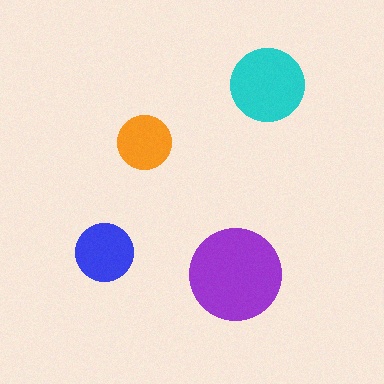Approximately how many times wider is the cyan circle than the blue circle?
About 1.5 times wider.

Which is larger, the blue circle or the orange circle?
The blue one.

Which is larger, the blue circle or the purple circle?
The purple one.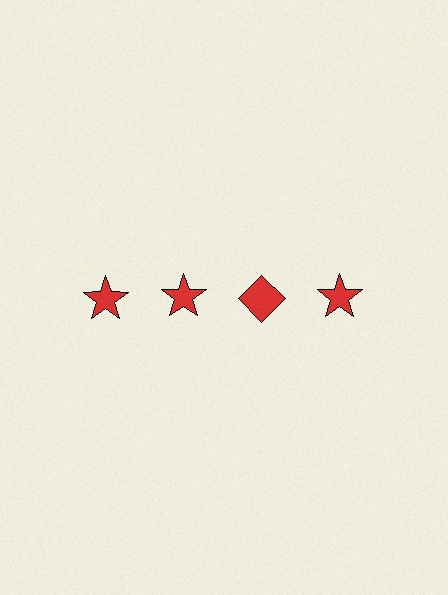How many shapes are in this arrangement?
There are 4 shapes arranged in a grid pattern.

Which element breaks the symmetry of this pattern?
The red diamond in the top row, center column breaks the symmetry. All other shapes are red stars.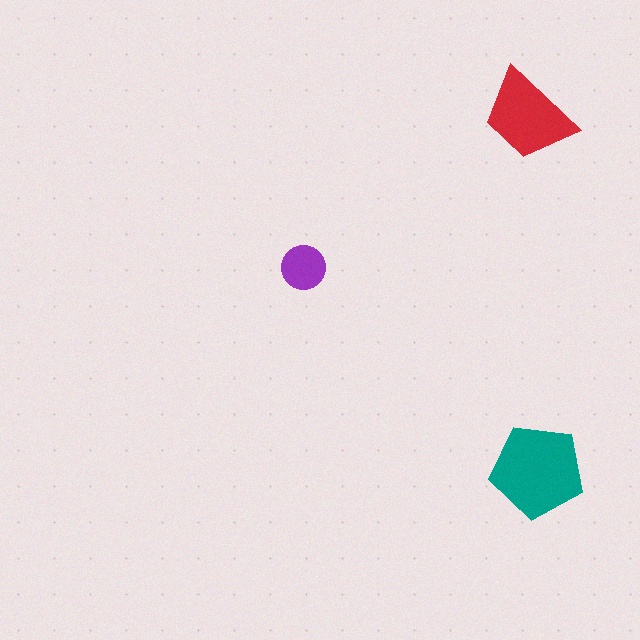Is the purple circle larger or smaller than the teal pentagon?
Smaller.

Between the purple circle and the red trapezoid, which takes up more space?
The red trapezoid.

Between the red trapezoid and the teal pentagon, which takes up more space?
The teal pentagon.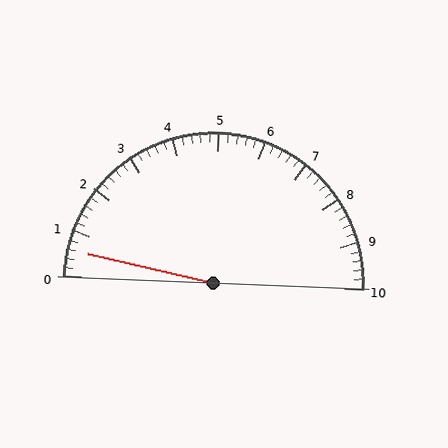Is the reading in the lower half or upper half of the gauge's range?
The reading is in the lower half of the range (0 to 10).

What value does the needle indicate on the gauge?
The needle indicates approximately 0.6.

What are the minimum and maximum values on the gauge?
The gauge ranges from 0 to 10.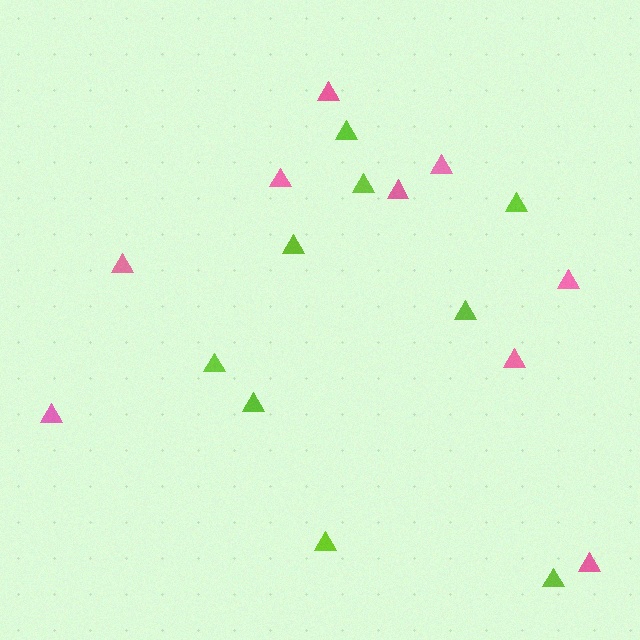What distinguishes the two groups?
There are 2 groups: one group of pink triangles (9) and one group of lime triangles (9).